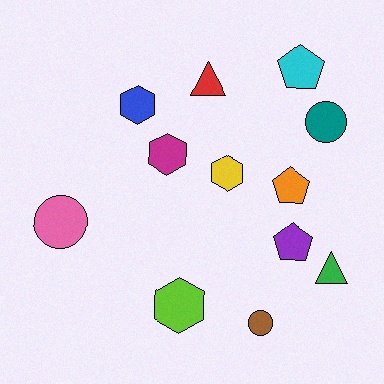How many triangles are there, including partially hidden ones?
There are 2 triangles.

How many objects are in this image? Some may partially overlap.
There are 12 objects.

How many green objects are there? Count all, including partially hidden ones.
There is 1 green object.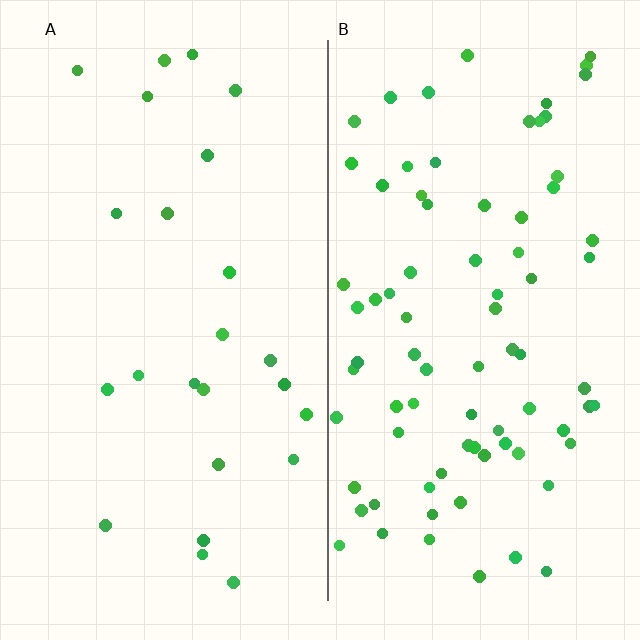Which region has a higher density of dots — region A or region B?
B (the right).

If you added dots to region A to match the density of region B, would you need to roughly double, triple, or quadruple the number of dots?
Approximately triple.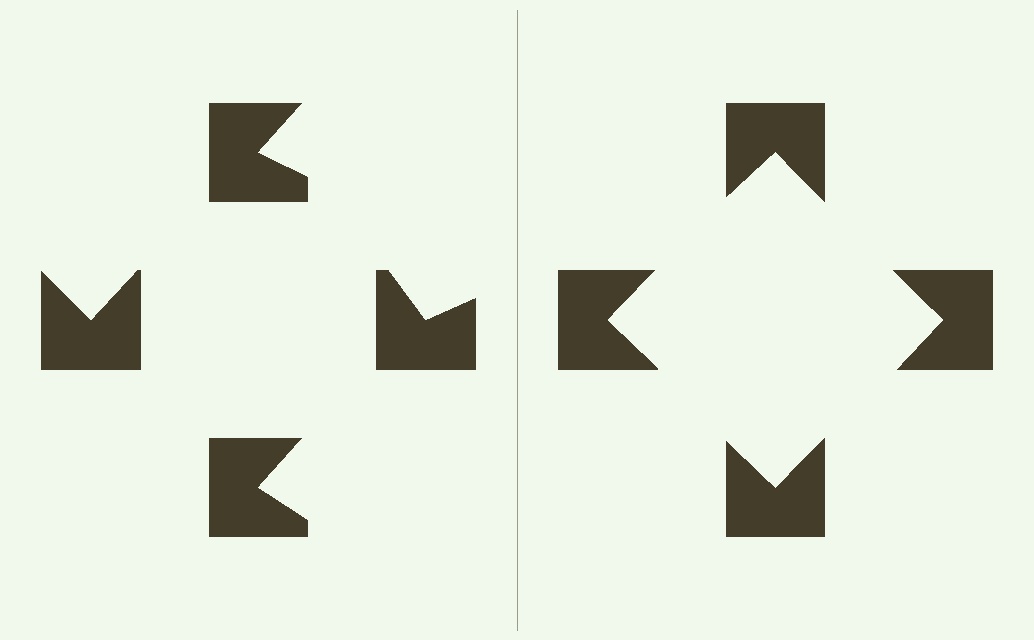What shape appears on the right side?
An illusory square.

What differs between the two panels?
The notched squares are positioned identically on both sides; only the wedge orientations differ. On the right they align to a square; on the left they are misaligned.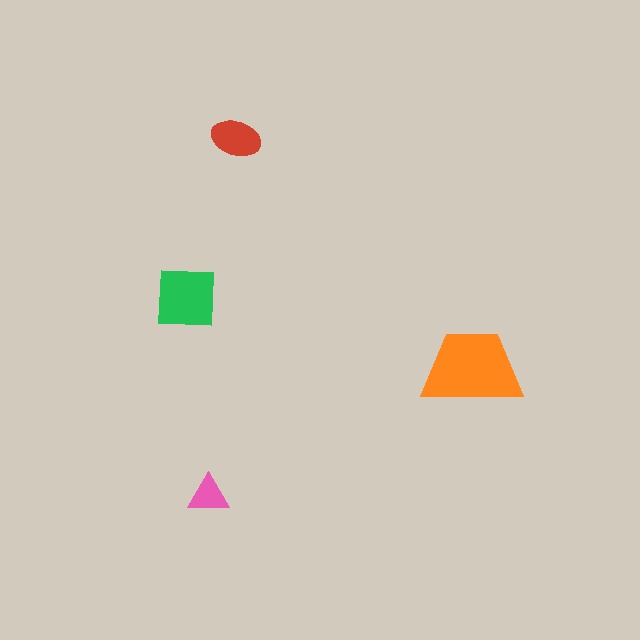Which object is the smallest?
The pink triangle.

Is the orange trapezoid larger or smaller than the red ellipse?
Larger.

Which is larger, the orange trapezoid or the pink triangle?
The orange trapezoid.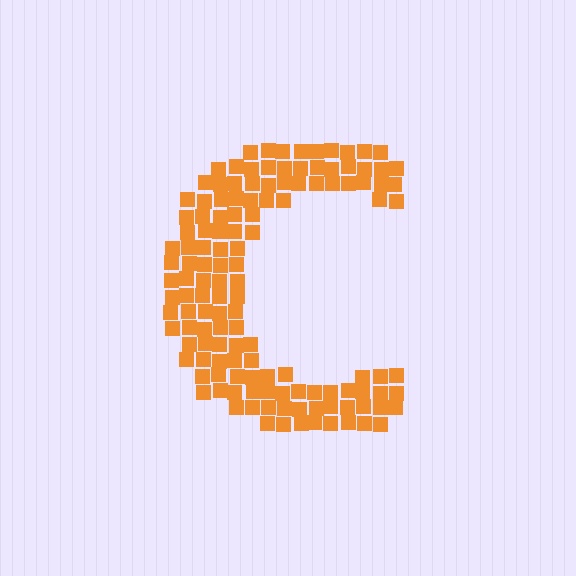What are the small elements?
The small elements are squares.